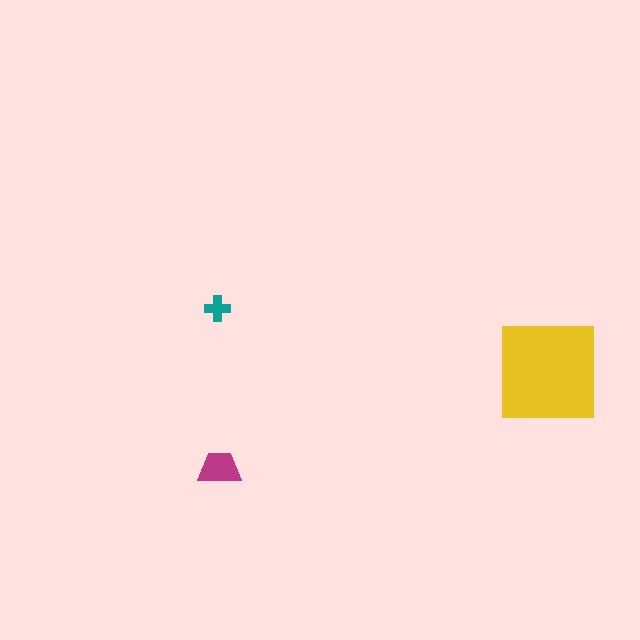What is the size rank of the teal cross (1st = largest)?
3rd.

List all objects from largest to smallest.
The yellow square, the magenta trapezoid, the teal cross.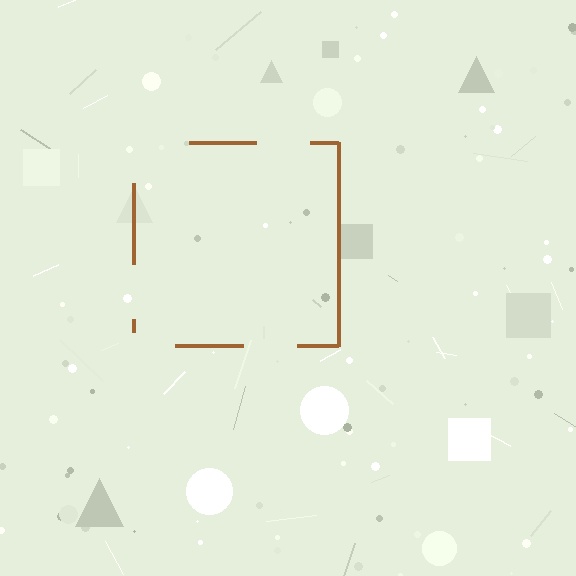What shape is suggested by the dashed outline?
The dashed outline suggests a square.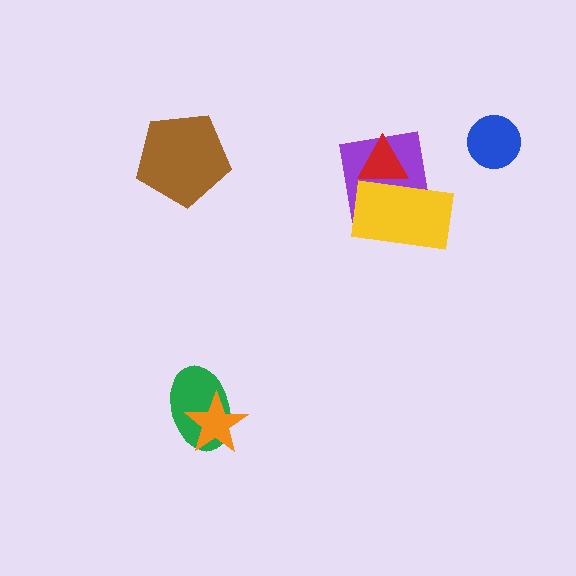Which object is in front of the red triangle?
The yellow rectangle is in front of the red triangle.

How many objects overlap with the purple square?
2 objects overlap with the purple square.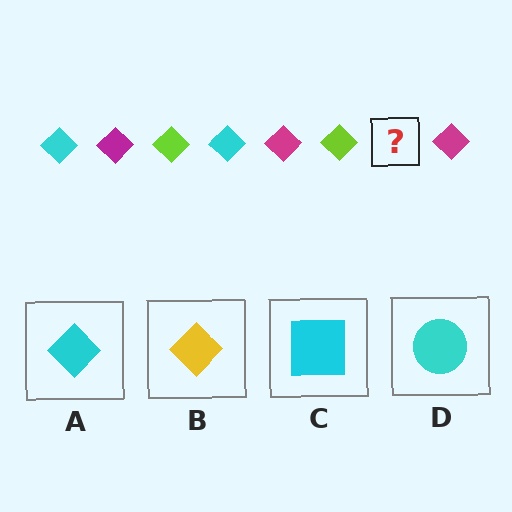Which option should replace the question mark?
Option A.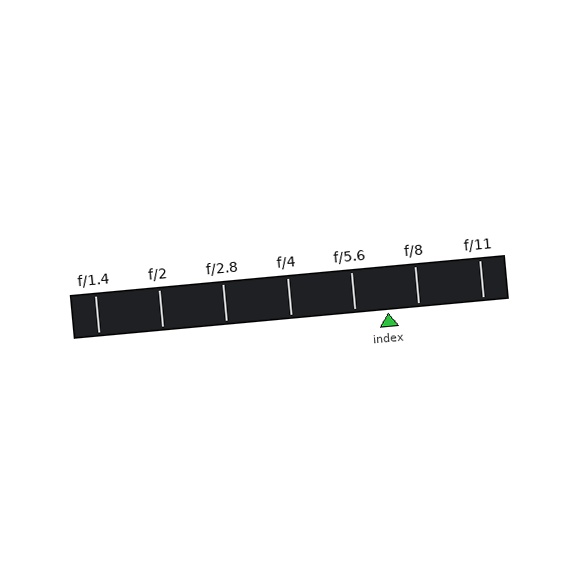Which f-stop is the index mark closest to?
The index mark is closest to f/8.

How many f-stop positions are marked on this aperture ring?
There are 7 f-stop positions marked.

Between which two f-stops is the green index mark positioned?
The index mark is between f/5.6 and f/8.